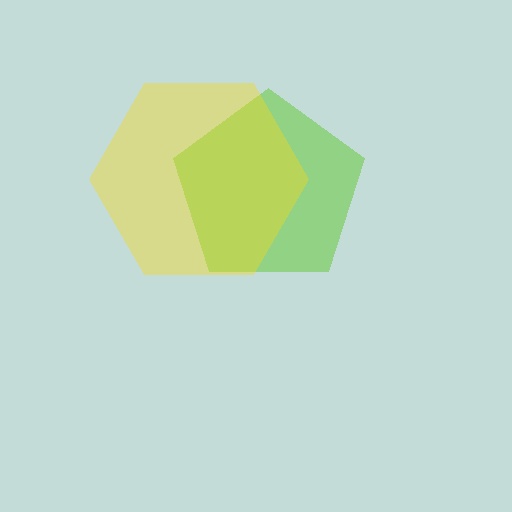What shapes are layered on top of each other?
The layered shapes are: a lime pentagon, a yellow hexagon.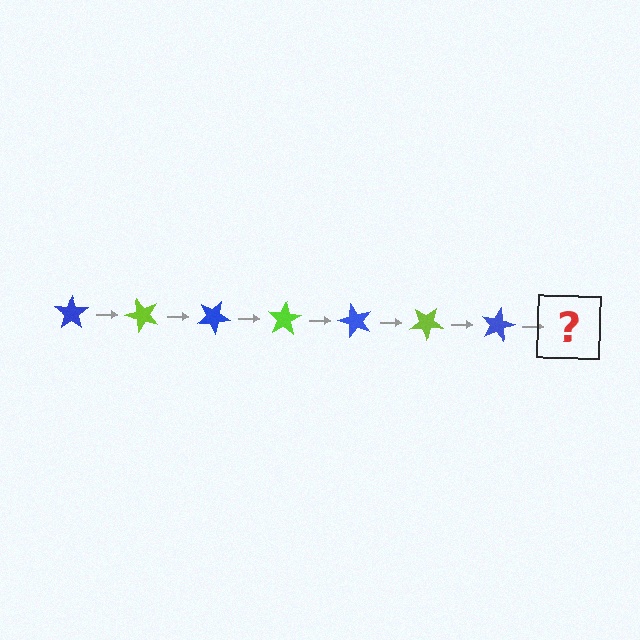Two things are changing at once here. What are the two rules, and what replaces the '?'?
The two rules are that it rotates 50 degrees each step and the color cycles through blue and lime. The '?' should be a lime star, rotated 350 degrees from the start.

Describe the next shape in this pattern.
It should be a lime star, rotated 350 degrees from the start.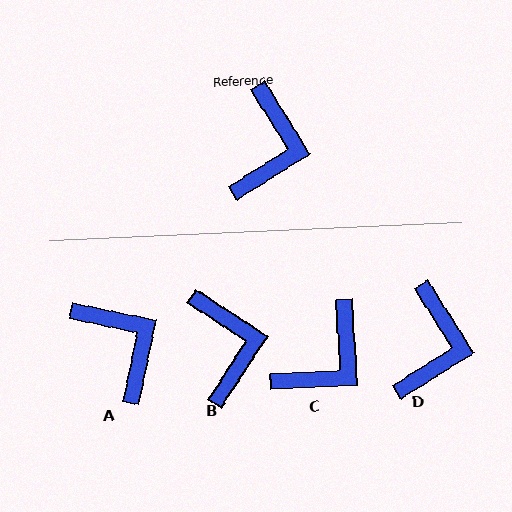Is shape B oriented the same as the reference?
No, it is off by about 25 degrees.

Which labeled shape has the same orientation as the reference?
D.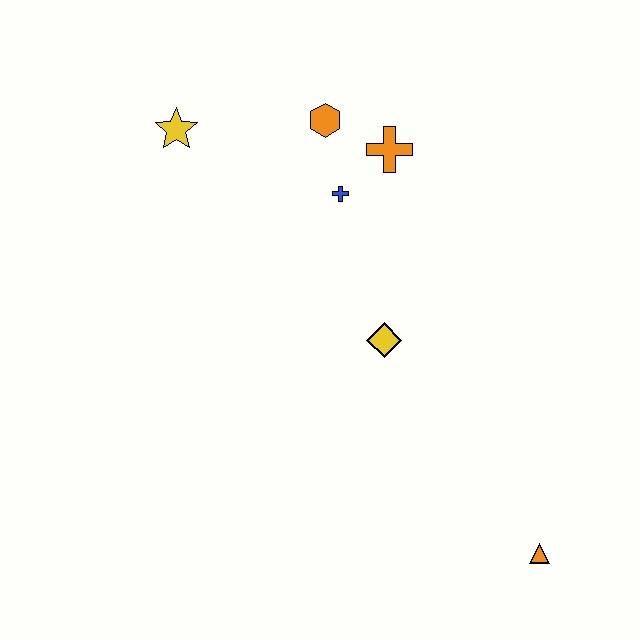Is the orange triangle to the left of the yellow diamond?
No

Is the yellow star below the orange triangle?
No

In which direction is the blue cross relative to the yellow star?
The blue cross is to the right of the yellow star.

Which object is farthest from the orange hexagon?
The orange triangle is farthest from the orange hexagon.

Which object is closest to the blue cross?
The orange cross is closest to the blue cross.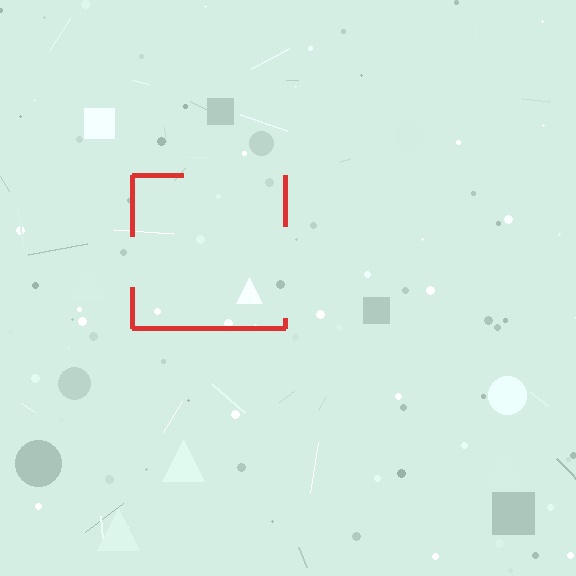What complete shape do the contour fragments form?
The contour fragments form a square.